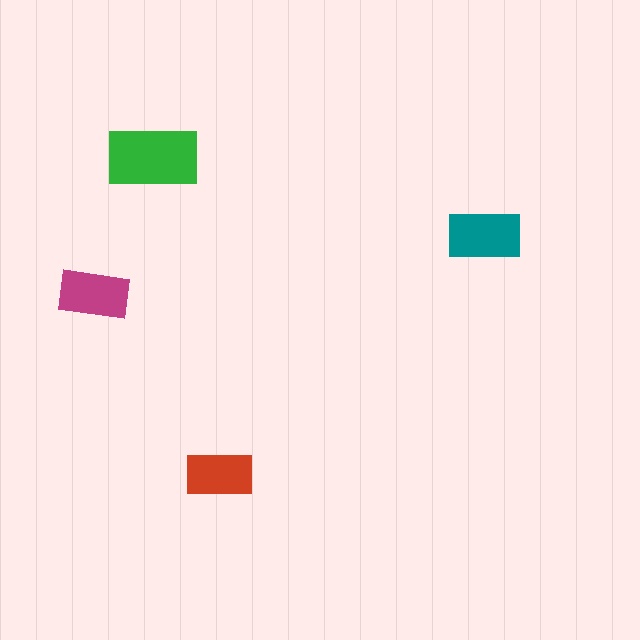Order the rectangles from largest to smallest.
the green one, the teal one, the magenta one, the red one.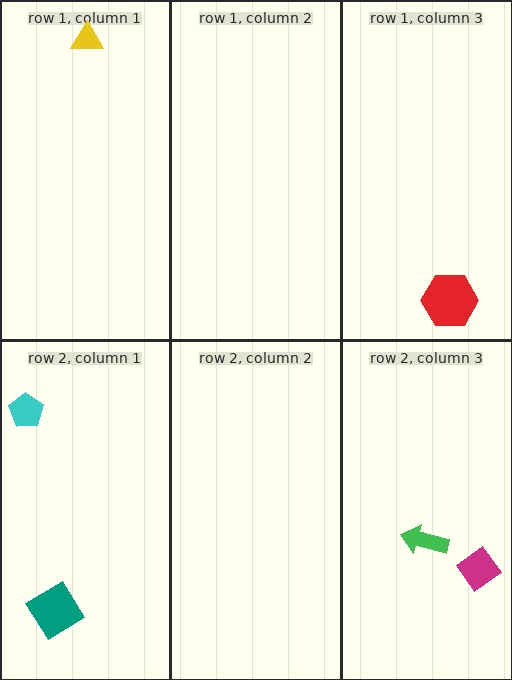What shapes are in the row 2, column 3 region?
The magenta diamond, the green arrow.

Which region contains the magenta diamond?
The row 2, column 3 region.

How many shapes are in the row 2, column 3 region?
2.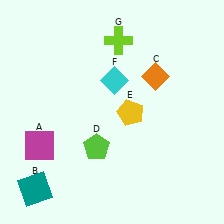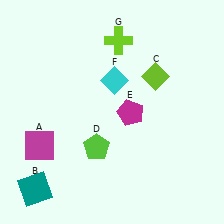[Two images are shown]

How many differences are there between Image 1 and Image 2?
There are 2 differences between the two images.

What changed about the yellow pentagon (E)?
In Image 1, E is yellow. In Image 2, it changed to magenta.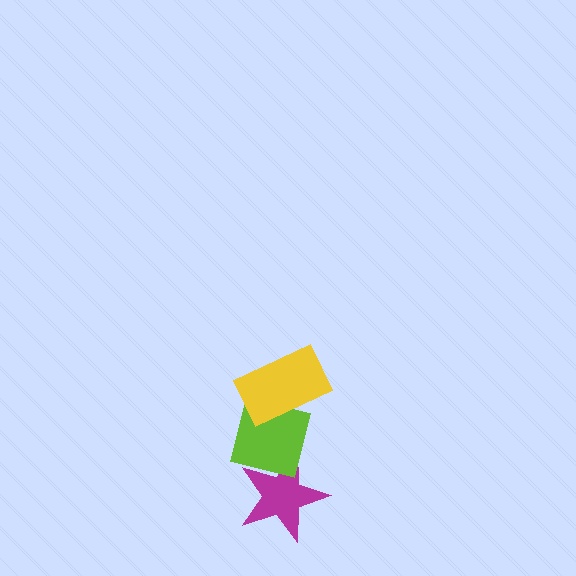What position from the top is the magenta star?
The magenta star is 3rd from the top.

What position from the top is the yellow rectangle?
The yellow rectangle is 1st from the top.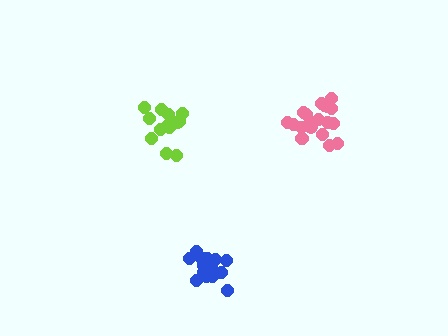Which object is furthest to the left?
The lime cluster is leftmost.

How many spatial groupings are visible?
There are 3 spatial groupings.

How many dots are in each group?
Group 1: 19 dots, Group 2: 14 dots, Group 3: 19 dots (52 total).